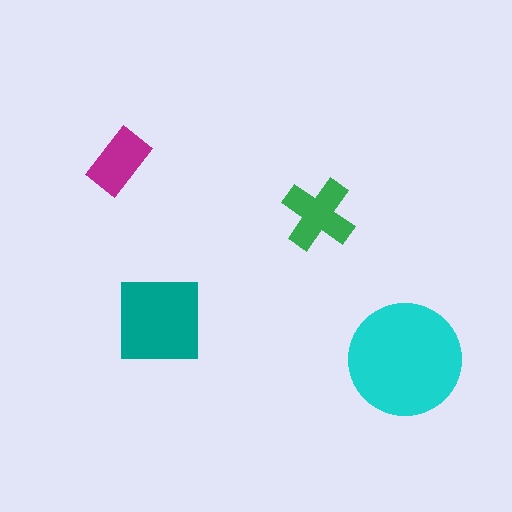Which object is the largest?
The cyan circle.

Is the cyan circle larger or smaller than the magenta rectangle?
Larger.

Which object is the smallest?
The magenta rectangle.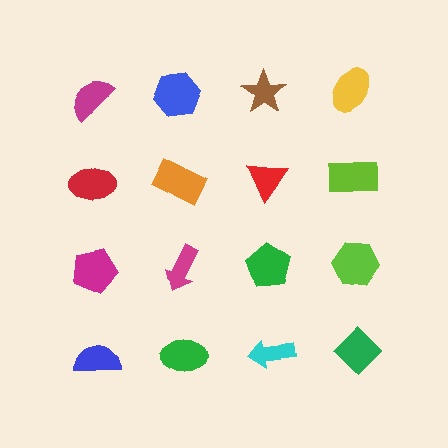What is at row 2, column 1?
A red ellipse.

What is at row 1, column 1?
A magenta semicircle.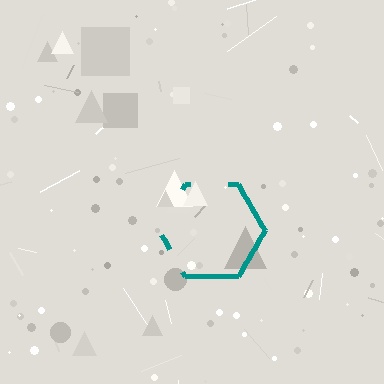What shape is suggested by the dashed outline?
The dashed outline suggests a hexagon.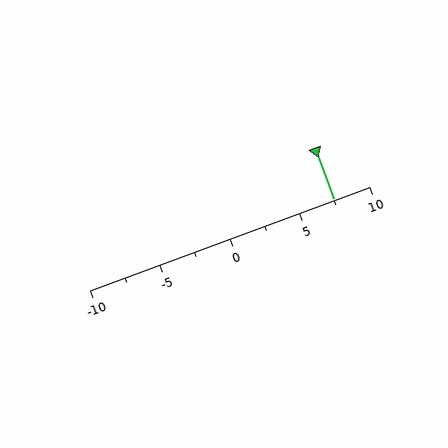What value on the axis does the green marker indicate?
The marker indicates approximately 7.5.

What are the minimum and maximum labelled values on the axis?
The axis runs from -10 to 10.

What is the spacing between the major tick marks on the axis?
The major ticks are spaced 5 apart.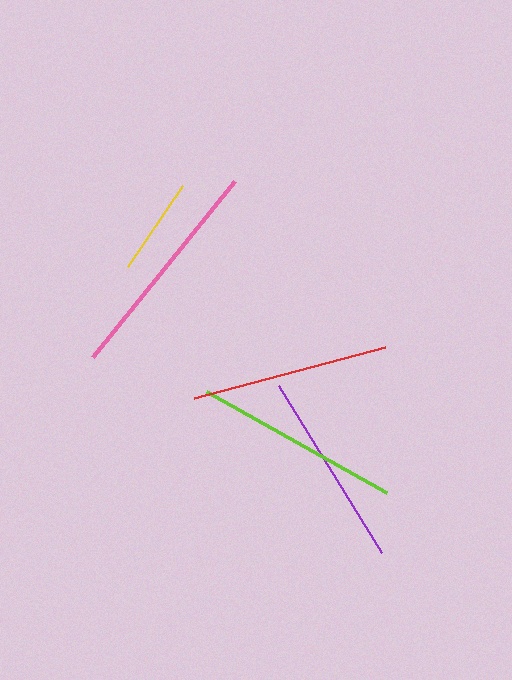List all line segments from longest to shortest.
From longest to shortest: pink, lime, red, purple, yellow.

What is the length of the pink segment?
The pink segment is approximately 226 pixels long.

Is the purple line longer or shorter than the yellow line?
The purple line is longer than the yellow line.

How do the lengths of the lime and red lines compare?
The lime and red lines are approximately the same length.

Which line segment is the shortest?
The yellow line is the shortest at approximately 98 pixels.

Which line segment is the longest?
The pink line is the longest at approximately 226 pixels.